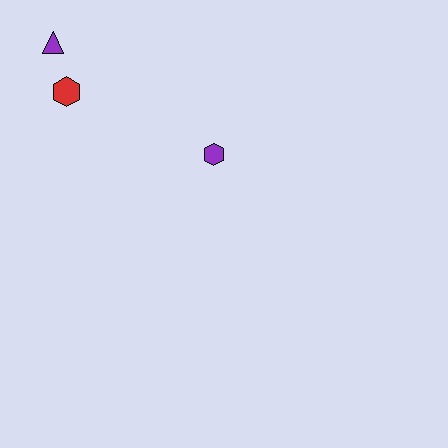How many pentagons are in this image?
There are no pentagons.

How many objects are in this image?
There are 3 objects.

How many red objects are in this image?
There is 1 red object.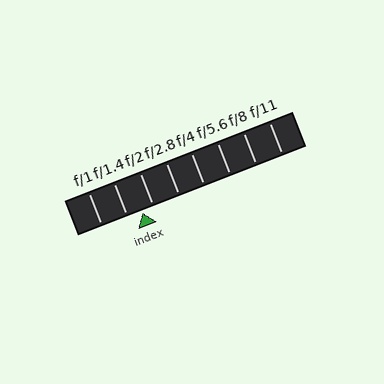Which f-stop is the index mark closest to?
The index mark is closest to f/2.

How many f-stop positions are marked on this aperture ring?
There are 8 f-stop positions marked.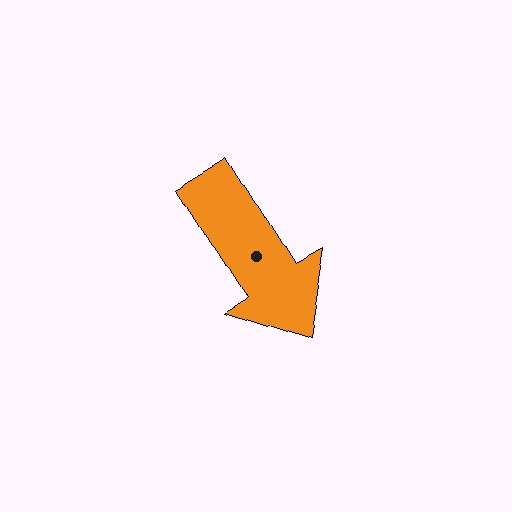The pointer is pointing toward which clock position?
Roughly 5 o'clock.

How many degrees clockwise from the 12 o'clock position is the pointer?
Approximately 148 degrees.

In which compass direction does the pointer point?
Southeast.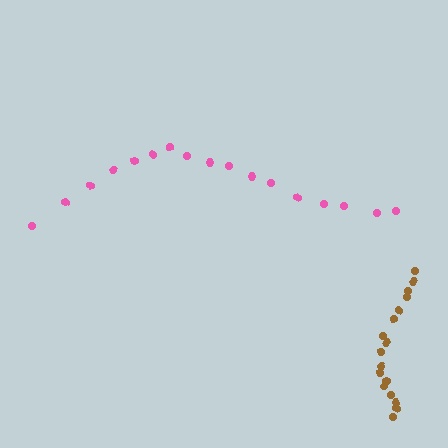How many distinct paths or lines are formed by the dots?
There are 2 distinct paths.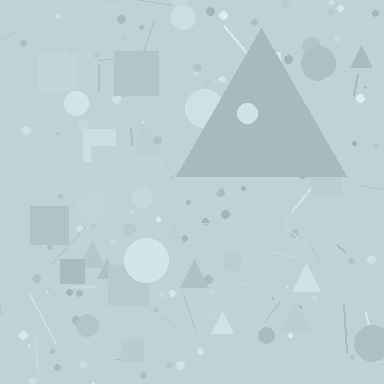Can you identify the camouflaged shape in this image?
The camouflaged shape is a triangle.